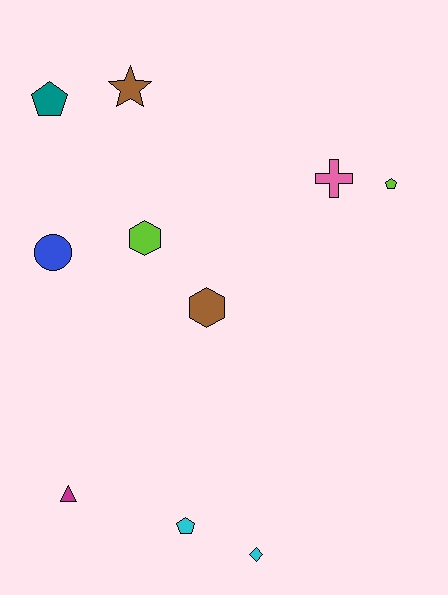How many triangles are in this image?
There is 1 triangle.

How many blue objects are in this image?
There is 1 blue object.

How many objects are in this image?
There are 10 objects.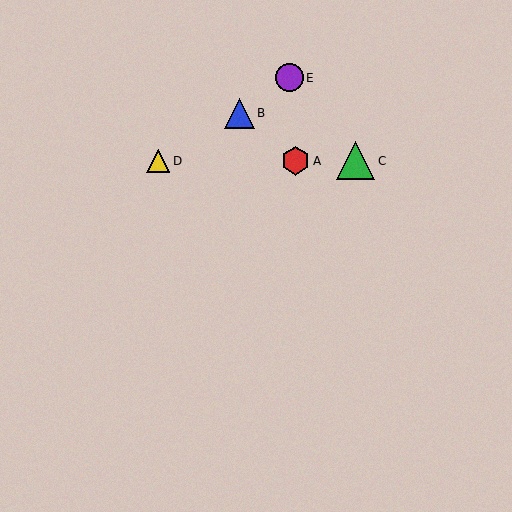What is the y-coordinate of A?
Object A is at y≈161.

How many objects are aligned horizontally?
3 objects (A, C, D) are aligned horizontally.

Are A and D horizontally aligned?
Yes, both are at y≈161.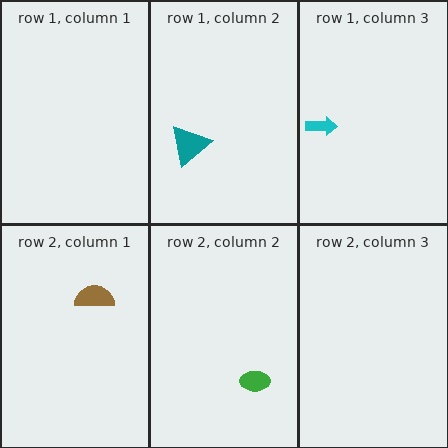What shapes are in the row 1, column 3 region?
The cyan arrow.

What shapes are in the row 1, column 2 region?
The teal triangle.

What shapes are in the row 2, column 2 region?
The green ellipse.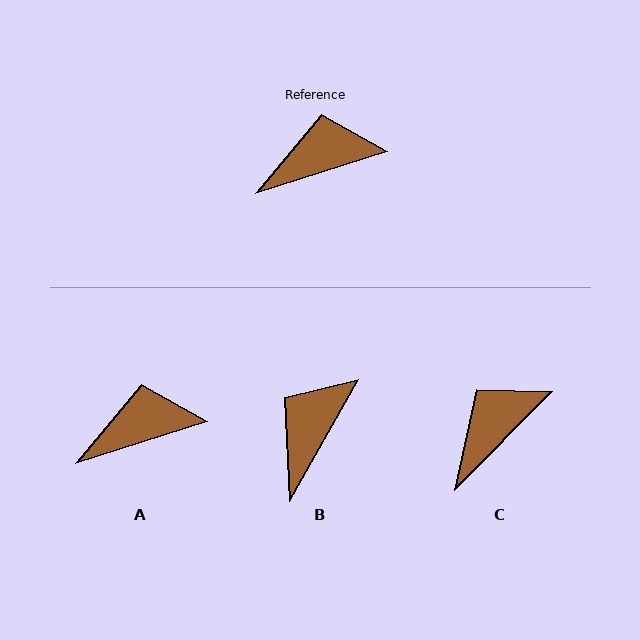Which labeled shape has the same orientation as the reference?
A.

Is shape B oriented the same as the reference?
No, it is off by about 43 degrees.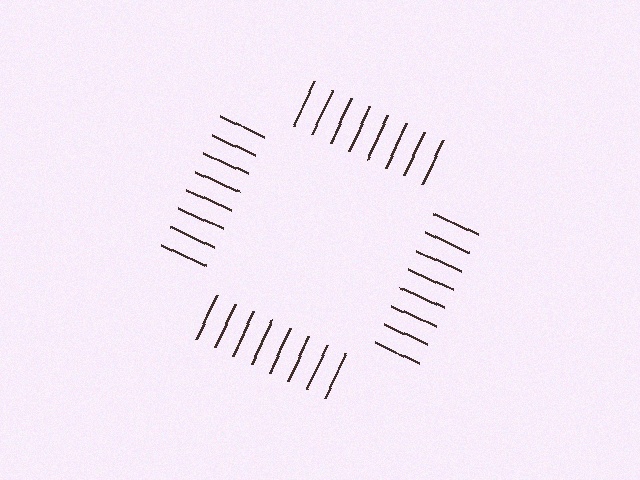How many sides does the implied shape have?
4 sides — the line-ends trace a square.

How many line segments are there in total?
32 — 8 along each of the 4 edges.